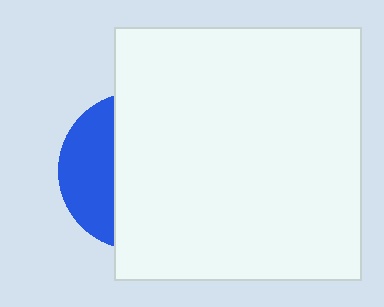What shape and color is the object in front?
The object in front is a white rectangle.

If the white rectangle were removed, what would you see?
You would see the complete blue circle.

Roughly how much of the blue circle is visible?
A small part of it is visible (roughly 31%).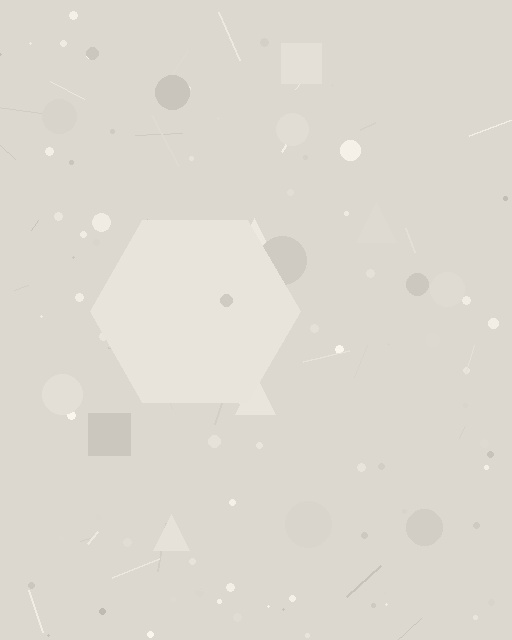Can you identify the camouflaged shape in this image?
The camouflaged shape is a hexagon.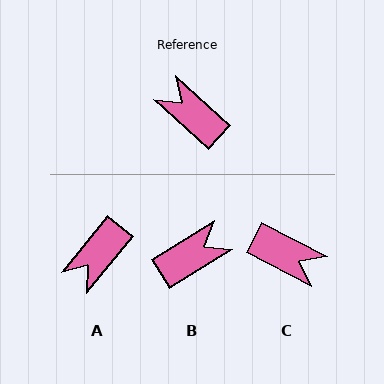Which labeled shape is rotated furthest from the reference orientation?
C, about 165 degrees away.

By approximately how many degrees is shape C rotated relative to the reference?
Approximately 165 degrees clockwise.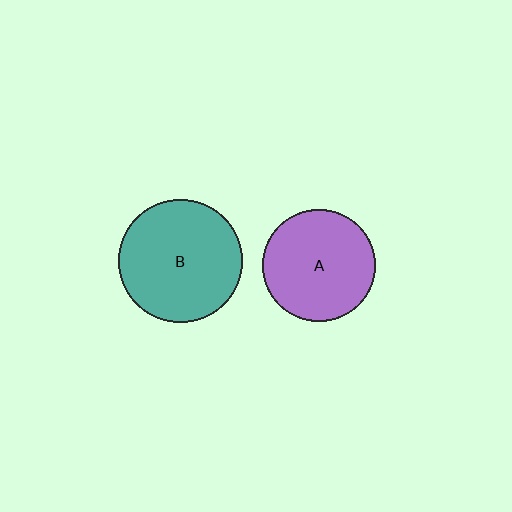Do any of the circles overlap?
No, none of the circles overlap.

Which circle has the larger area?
Circle B (teal).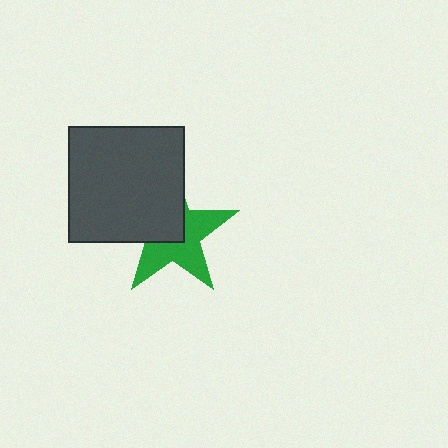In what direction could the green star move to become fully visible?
The green star could move toward the lower-right. That would shift it out from behind the dark gray square entirely.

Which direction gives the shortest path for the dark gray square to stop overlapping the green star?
Moving toward the upper-left gives the shortest separation.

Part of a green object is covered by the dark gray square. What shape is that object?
It is a star.